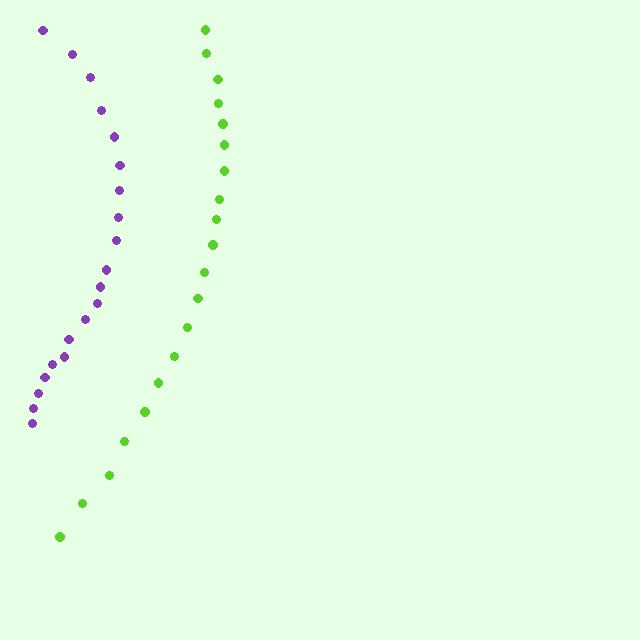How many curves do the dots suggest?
There are 2 distinct paths.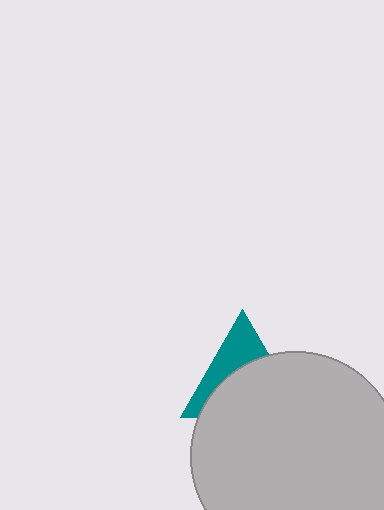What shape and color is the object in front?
The object in front is a light gray circle.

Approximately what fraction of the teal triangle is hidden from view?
Roughly 60% of the teal triangle is hidden behind the light gray circle.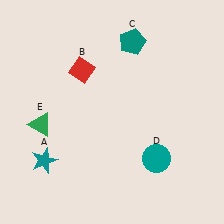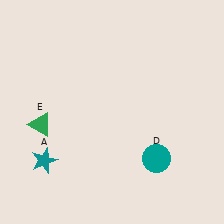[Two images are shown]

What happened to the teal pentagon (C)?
The teal pentagon (C) was removed in Image 2. It was in the top-right area of Image 1.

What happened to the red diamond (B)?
The red diamond (B) was removed in Image 2. It was in the top-left area of Image 1.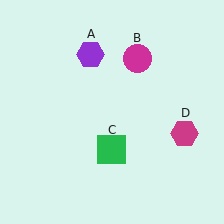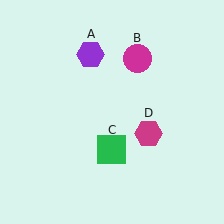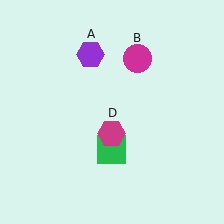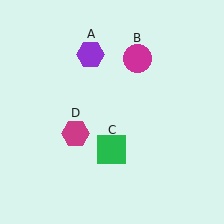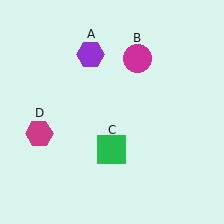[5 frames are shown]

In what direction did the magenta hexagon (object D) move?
The magenta hexagon (object D) moved left.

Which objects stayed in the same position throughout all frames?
Purple hexagon (object A) and magenta circle (object B) and green square (object C) remained stationary.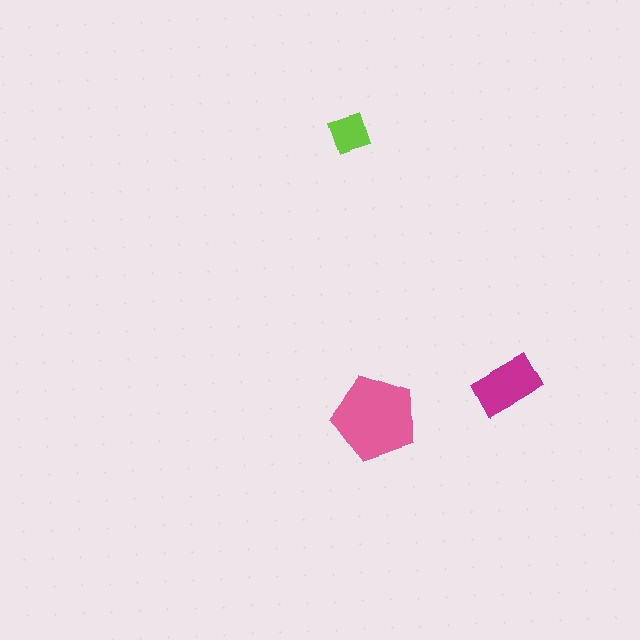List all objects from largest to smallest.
The pink pentagon, the magenta rectangle, the lime diamond.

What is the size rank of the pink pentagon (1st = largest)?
1st.